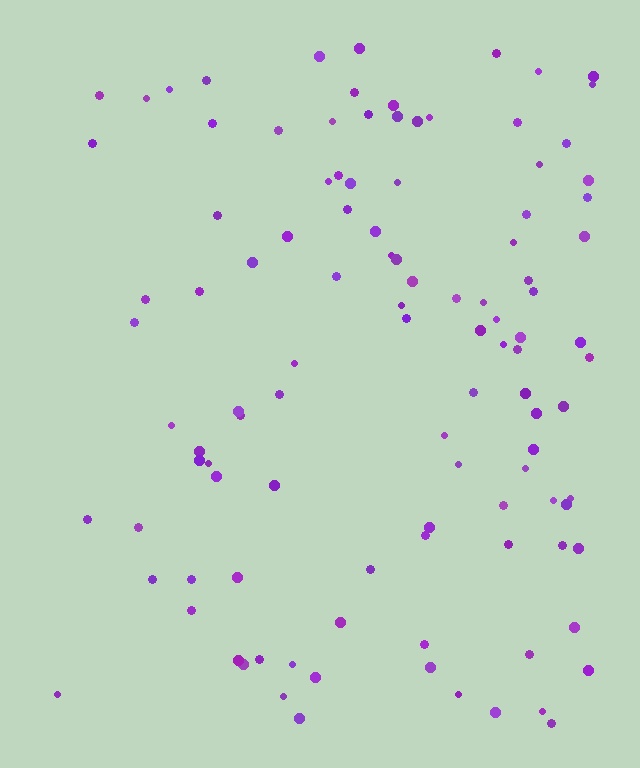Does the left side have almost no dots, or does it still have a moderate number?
Still a moderate number, just noticeably fewer than the right.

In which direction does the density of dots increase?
From left to right, with the right side densest.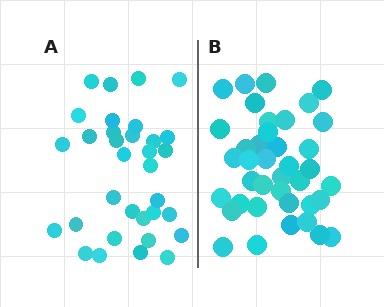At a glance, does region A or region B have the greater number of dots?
Region B (the right region) has more dots.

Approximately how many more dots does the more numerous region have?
Region B has about 6 more dots than region A.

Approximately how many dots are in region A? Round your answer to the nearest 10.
About 30 dots. (The exact count is 33, which rounds to 30.)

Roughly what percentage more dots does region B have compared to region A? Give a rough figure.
About 20% more.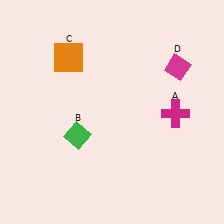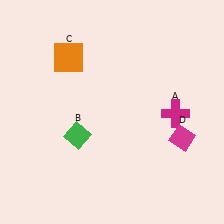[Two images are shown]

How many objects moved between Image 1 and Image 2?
1 object moved between the two images.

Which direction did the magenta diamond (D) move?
The magenta diamond (D) moved down.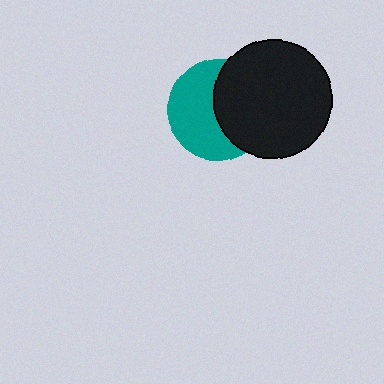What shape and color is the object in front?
The object in front is a black circle.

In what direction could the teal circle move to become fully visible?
The teal circle could move left. That would shift it out from behind the black circle entirely.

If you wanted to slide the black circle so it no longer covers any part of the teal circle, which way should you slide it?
Slide it right — that is the most direct way to separate the two shapes.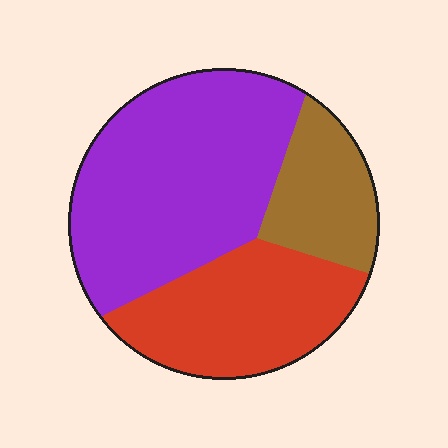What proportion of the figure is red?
Red covers about 30% of the figure.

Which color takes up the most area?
Purple, at roughly 50%.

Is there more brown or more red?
Red.